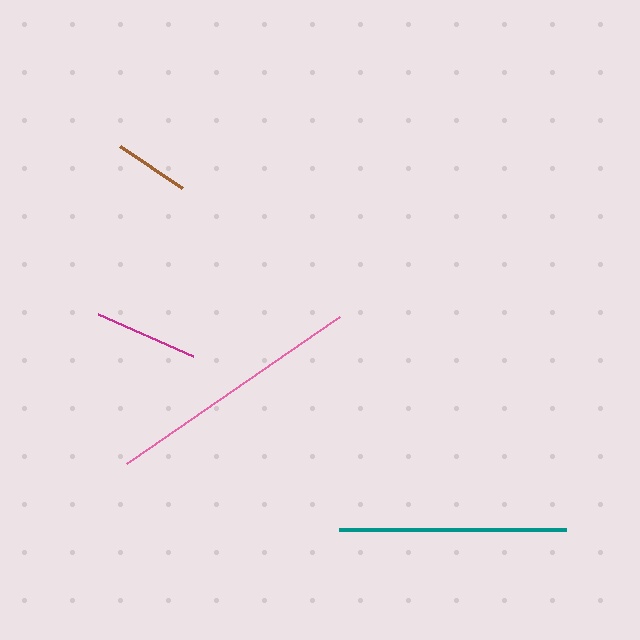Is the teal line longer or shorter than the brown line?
The teal line is longer than the brown line.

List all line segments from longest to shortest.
From longest to shortest: pink, teal, magenta, brown.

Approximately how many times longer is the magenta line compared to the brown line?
The magenta line is approximately 1.4 times the length of the brown line.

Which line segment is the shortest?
The brown line is the shortest at approximately 75 pixels.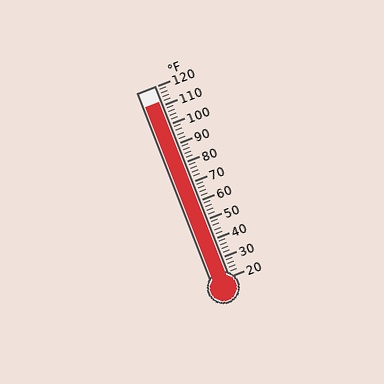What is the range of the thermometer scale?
The thermometer scale ranges from 20°F to 120°F.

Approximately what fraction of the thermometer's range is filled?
The thermometer is filled to approximately 90% of its range.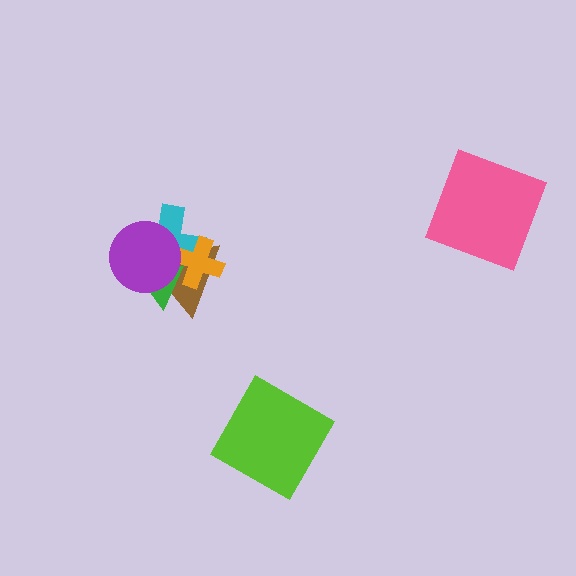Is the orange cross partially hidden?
Yes, it is partially covered by another shape.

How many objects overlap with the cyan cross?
4 objects overlap with the cyan cross.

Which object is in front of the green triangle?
The purple circle is in front of the green triangle.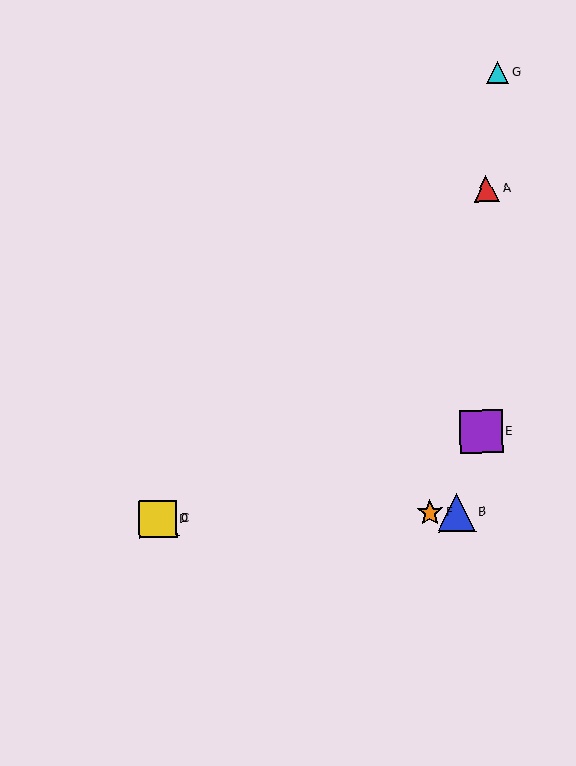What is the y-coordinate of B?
Object B is at y≈512.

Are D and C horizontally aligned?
Yes, both are at y≈519.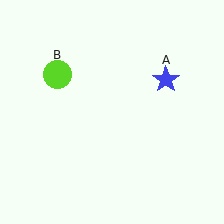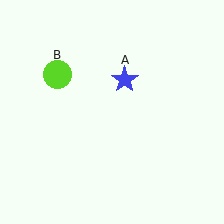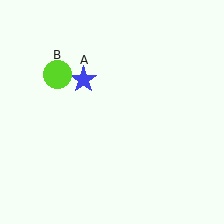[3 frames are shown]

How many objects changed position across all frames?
1 object changed position: blue star (object A).